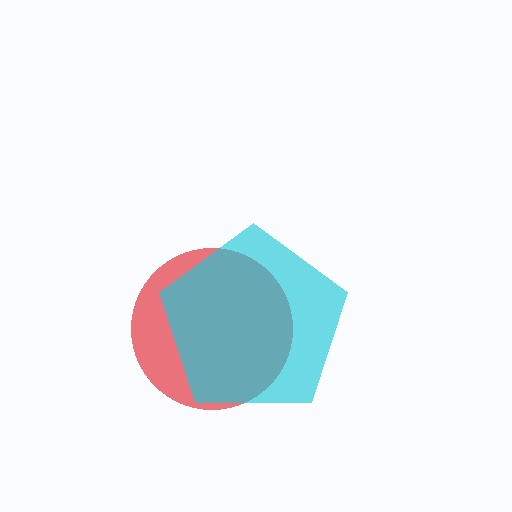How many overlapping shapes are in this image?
There are 2 overlapping shapes in the image.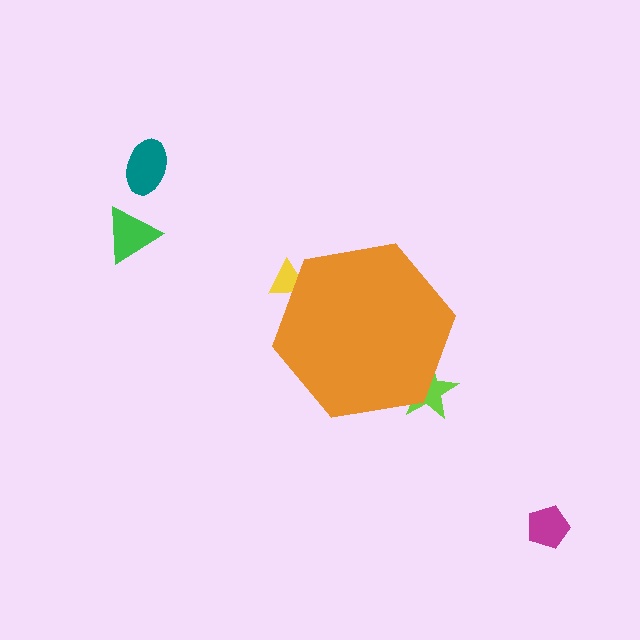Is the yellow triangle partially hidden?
Yes, the yellow triangle is partially hidden behind the orange hexagon.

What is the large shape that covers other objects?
An orange hexagon.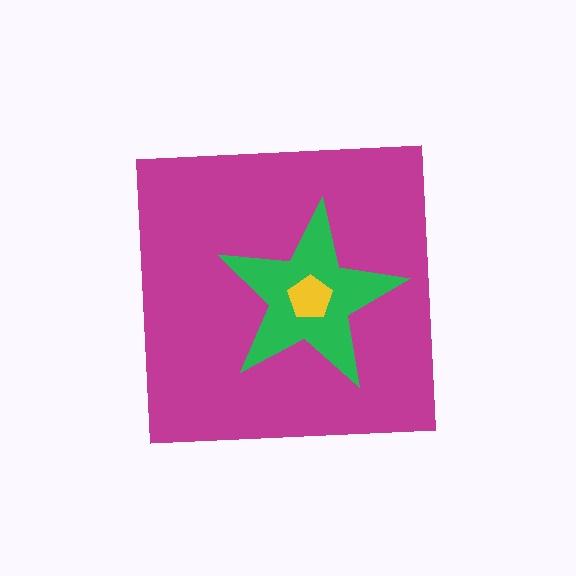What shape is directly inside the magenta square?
The green star.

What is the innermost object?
The yellow pentagon.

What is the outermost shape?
The magenta square.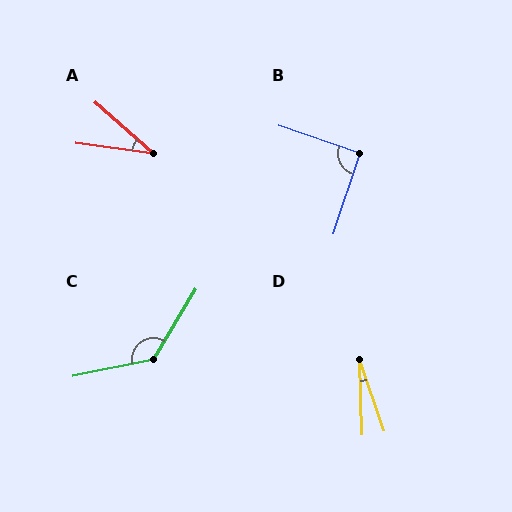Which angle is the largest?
C, at approximately 133 degrees.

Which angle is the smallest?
D, at approximately 18 degrees.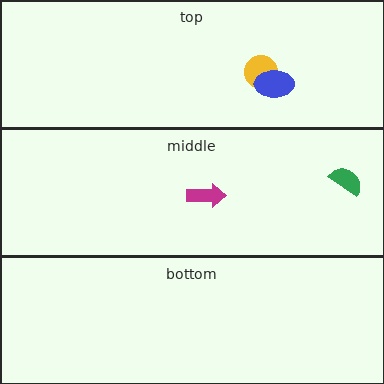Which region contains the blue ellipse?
The top region.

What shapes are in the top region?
The yellow circle, the blue ellipse.